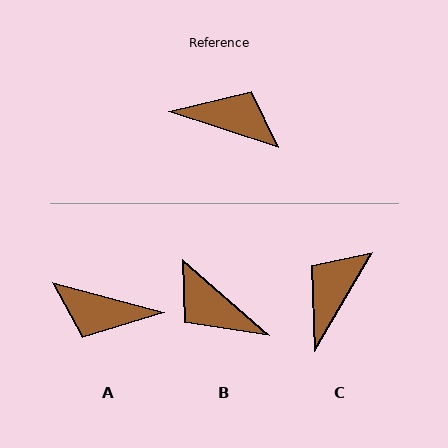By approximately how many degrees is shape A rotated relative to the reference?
Approximately 177 degrees clockwise.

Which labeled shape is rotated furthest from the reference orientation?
A, about 177 degrees away.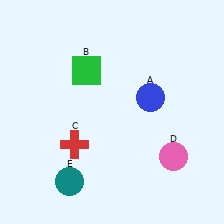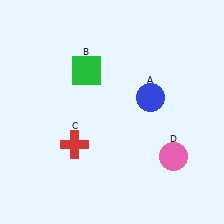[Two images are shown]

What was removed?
The teal circle (E) was removed in Image 2.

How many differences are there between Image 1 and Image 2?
There is 1 difference between the two images.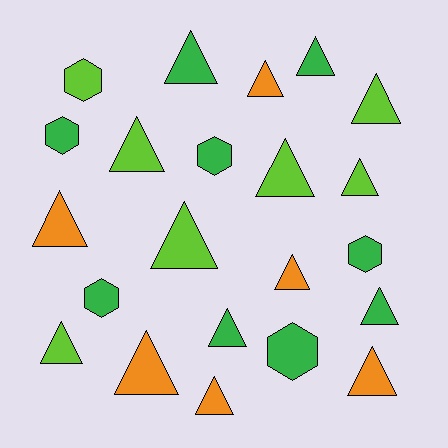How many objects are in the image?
There are 22 objects.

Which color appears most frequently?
Green, with 9 objects.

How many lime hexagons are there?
There is 1 lime hexagon.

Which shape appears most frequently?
Triangle, with 16 objects.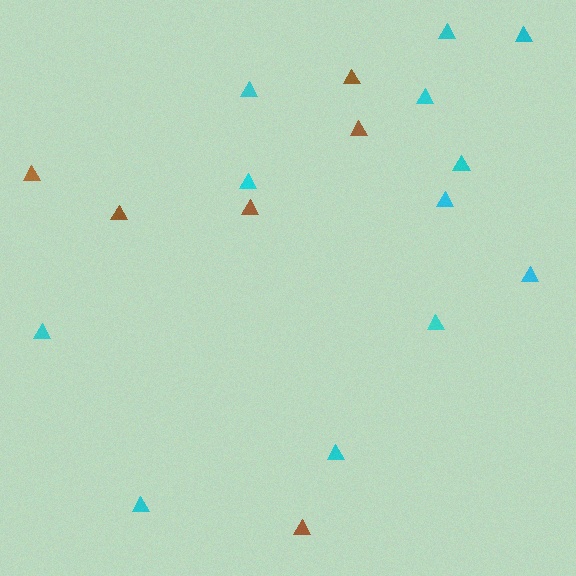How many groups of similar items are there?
There are 2 groups: one group of brown triangles (6) and one group of cyan triangles (12).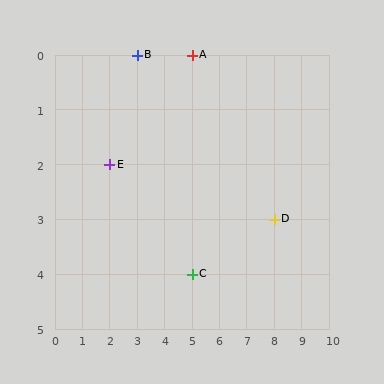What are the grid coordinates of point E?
Point E is at grid coordinates (2, 2).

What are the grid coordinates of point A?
Point A is at grid coordinates (5, 0).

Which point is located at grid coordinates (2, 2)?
Point E is at (2, 2).